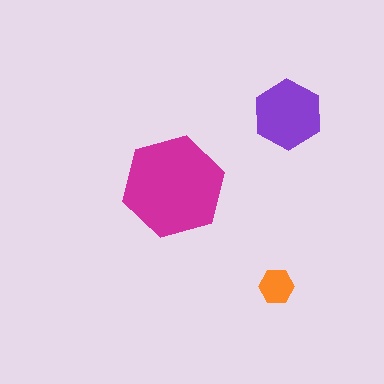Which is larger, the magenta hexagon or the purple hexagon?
The magenta one.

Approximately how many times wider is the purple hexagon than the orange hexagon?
About 2 times wider.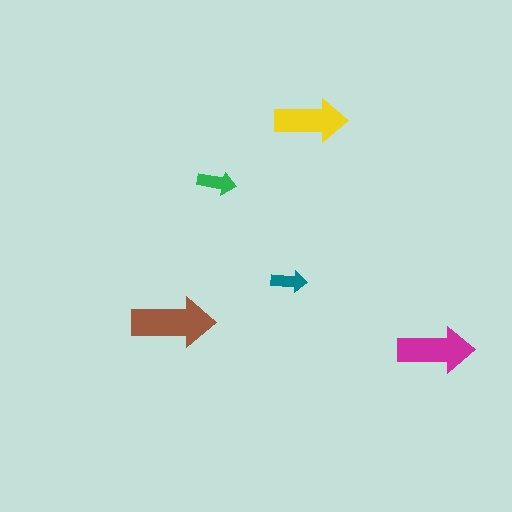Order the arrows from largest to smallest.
the brown one, the magenta one, the yellow one, the green one, the teal one.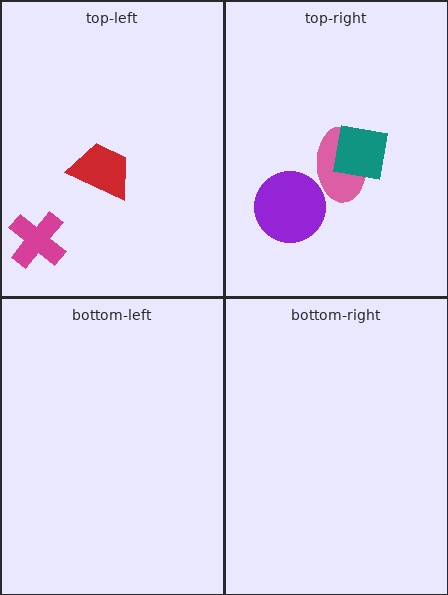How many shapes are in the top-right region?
3.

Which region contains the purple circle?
The top-right region.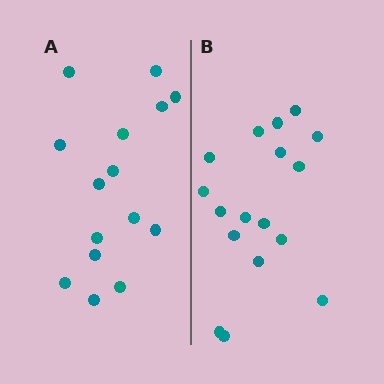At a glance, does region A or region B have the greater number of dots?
Region B (the right region) has more dots.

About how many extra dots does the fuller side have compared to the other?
Region B has just a few more — roughly 2 or 3 more dots than region A.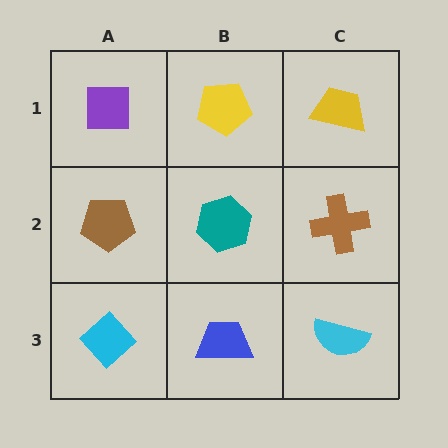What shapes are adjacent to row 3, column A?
A brown pentagon (row 2, column A), a blue trapezoid (row 3, column B).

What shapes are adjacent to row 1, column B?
A teal hexagon (row 2, column B), a purple square (row 1, column A), a yellow trapezoid (row 1, column C).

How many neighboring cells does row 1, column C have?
2.